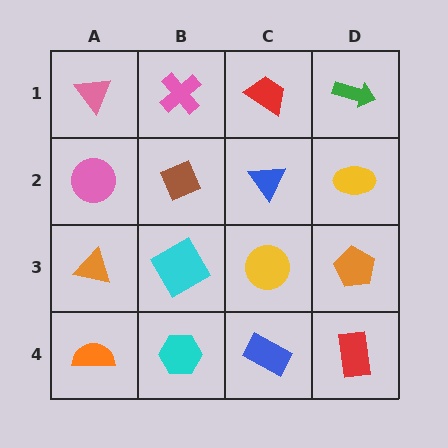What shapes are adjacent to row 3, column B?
A brown diamond (row 2, column B), a cyan hexagon (row 4, column B), an orange triangle (row 3, column A), a yellow circle (row 3, column C).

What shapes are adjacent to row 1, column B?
A brown diamond (row 2, column B), a pink triangle (row 1, column A), a red trapezoid (row 1, column C).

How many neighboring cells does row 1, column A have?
2.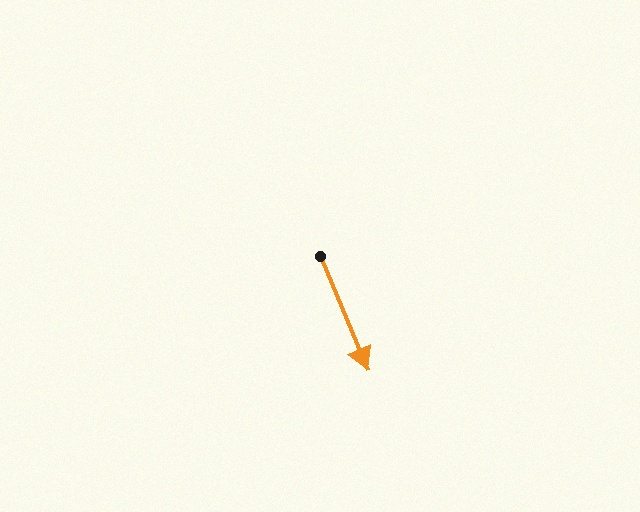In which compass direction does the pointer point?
Southeast.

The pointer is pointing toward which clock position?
Roughly 5 o'clock.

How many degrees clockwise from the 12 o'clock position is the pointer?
Approximately 157 degrees.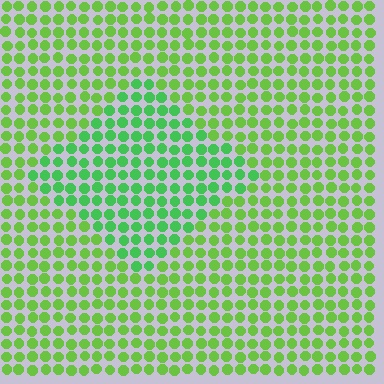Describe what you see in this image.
The image is filled with small lime elements in a uniform arrangement. A diamond-shaped region is visible where the elements are tinted to a slightly different hue, forming a subtle color boundary.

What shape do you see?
I see a diamond.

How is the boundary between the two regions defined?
The boundary is defined purely by a slight shift in hue (about 27 degrees). Spacing, size, and orientation are identical on both sides.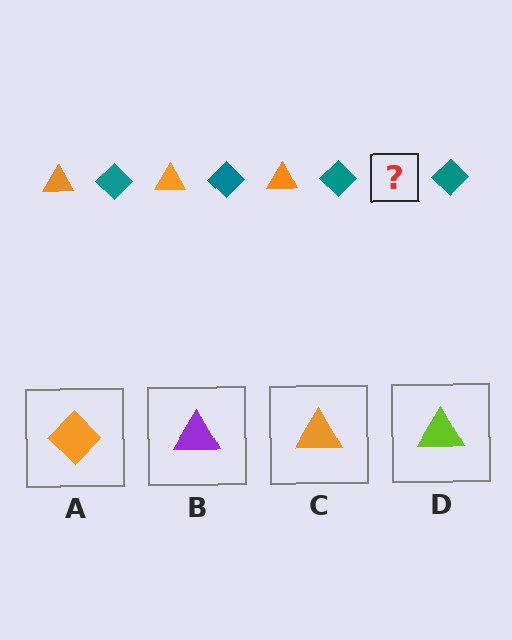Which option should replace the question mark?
Option C.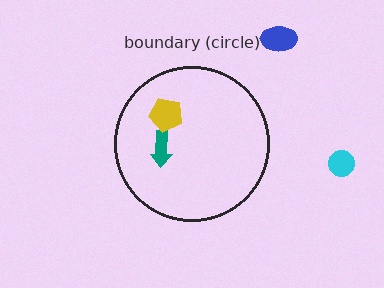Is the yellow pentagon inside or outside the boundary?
Inside.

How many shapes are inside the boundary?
2 inside, 2 outside.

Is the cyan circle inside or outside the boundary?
Outside.